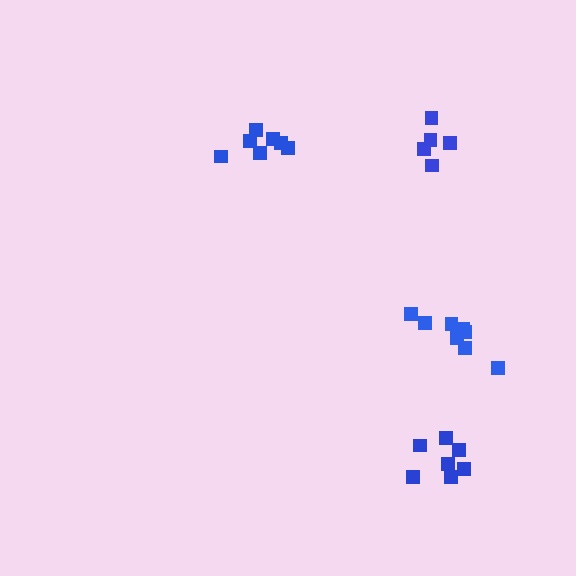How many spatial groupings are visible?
There are 4 spatial groupings.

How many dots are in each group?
Group 1: 7 dots, Group 2: 5 dots, Group 3: 8 dots, Group 4: 7 dots (27 total).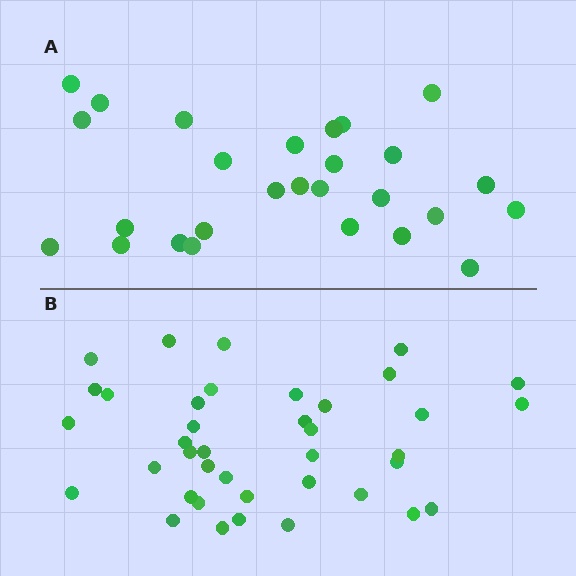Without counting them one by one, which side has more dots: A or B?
Region B (the bottom region) has more dots.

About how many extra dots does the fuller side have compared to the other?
Region B has roughly 12 or so more dots than region A.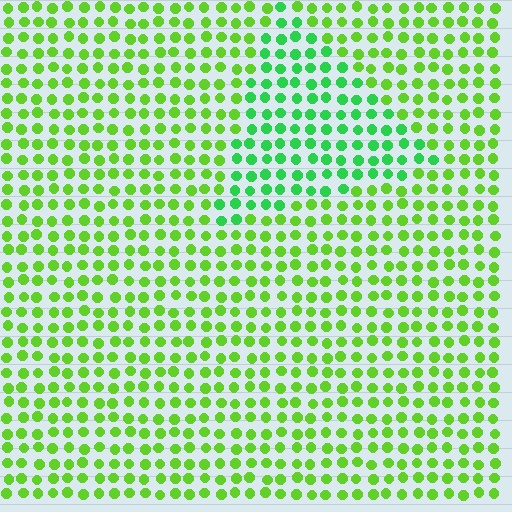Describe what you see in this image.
The image is filled with small lime elements in a uniform arrangement. A triangle-shaped region is visible where the elements are tinted to a slightly different hue, forming a subtle color boundary.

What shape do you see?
I see a triangle.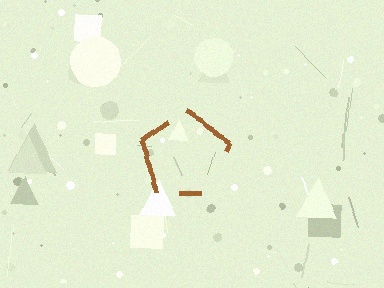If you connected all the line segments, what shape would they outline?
They would outline a pentagon.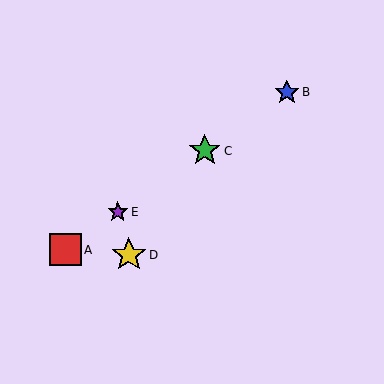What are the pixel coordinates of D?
Object D is at (129, 255).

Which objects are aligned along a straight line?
Objects A, B, C, E are aligned along a straight line.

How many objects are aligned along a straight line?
4 objects (A, B, C, E) are aligned along a straight line.